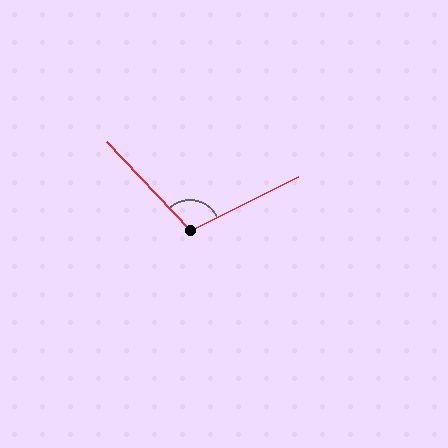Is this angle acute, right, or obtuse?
It is obtuse.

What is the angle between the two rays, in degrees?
Approximately 107 degrees.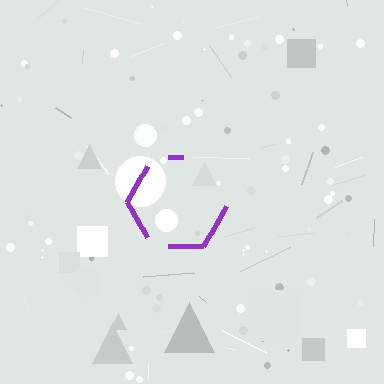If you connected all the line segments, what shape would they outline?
They would outline a hexagon.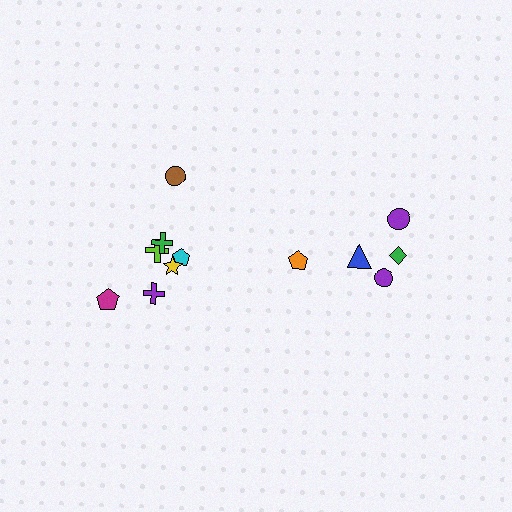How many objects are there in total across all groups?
There are 12 objects.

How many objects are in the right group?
There are 5 objects.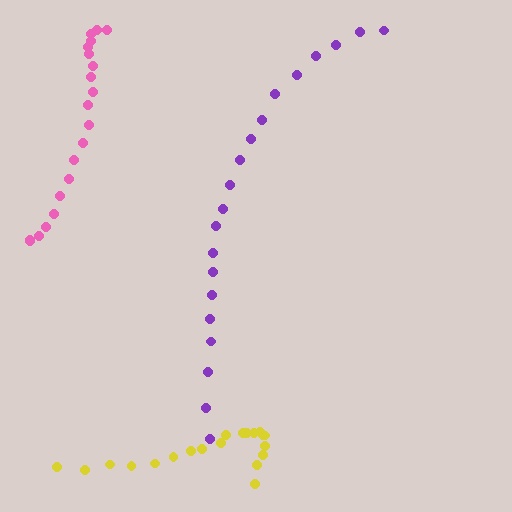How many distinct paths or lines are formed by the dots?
There are 3 distinct paths.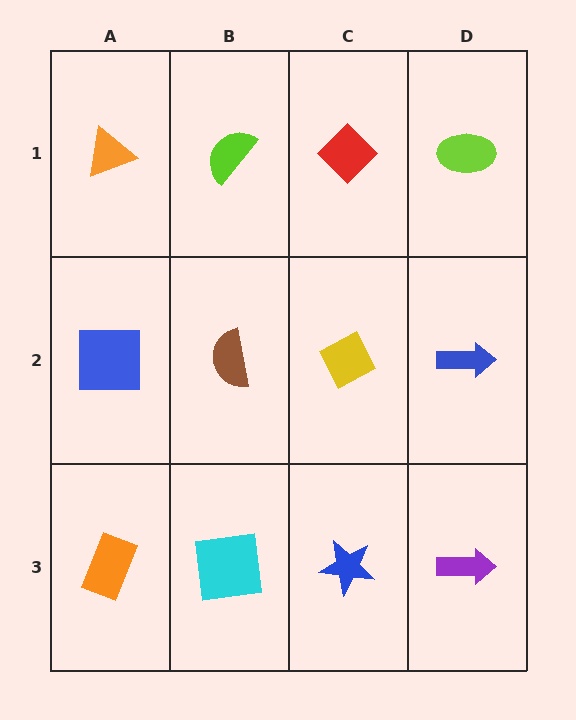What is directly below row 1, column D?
A blue arrow.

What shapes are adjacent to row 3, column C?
A yellow diamond (row 2, column C), a cyan square (row 3, column B), a purple arrow (row 3, column D).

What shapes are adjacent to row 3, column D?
A blue arrow (row 2, column D), a blue star (row 3, column C).